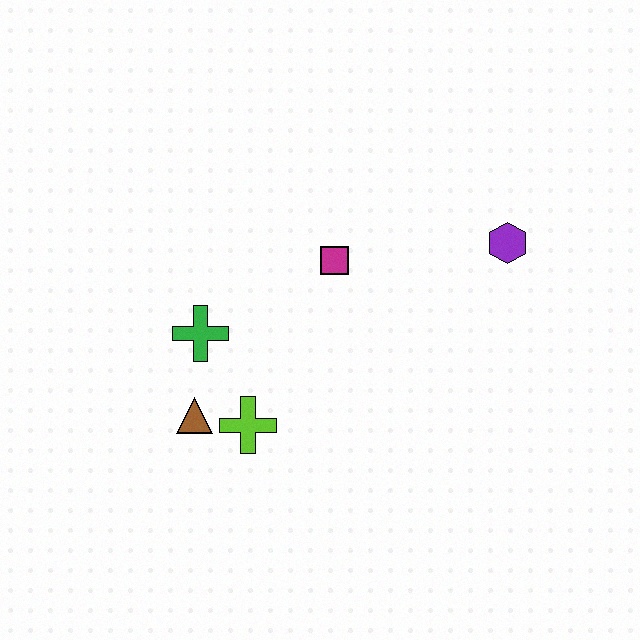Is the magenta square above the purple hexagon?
No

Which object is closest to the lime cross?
The brown triangle is closest to the lime cross.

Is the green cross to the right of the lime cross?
No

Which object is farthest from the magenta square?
The brown triangle is farthest from the magenta square.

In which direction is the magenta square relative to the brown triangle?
The magenta square is above the brown triangle.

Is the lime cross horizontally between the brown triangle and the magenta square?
Yes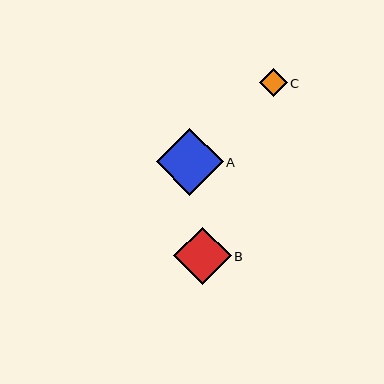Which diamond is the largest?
Diamond A is the largest with a size of approximately 67 pixels.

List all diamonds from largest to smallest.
From largest to smallest: A, B, C.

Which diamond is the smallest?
Diamond C is the smallest with a size of approximately 28 pixels.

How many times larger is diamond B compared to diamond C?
Diamond B is approximately 2.1 times the size of diamond C.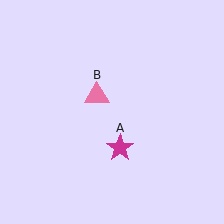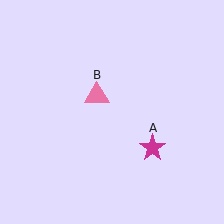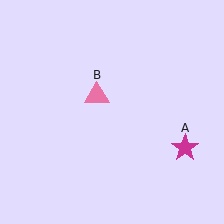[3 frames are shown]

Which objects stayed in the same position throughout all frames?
Pink triangle (object B) remained stationary.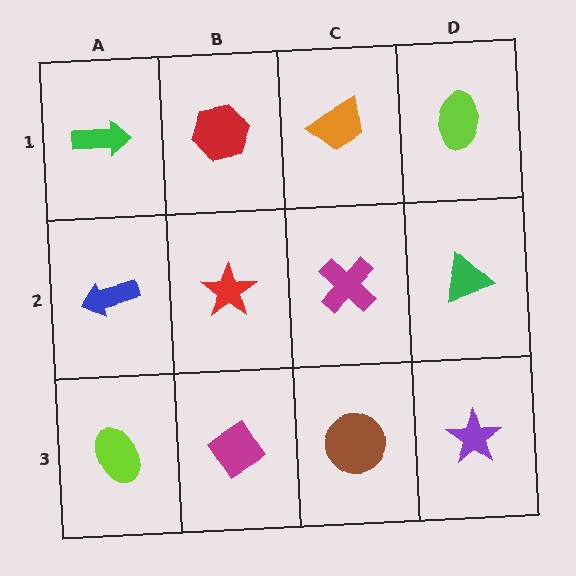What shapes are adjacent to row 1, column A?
A blue arrow (row 2, column A), a red hexagon (row 1, column B).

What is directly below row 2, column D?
A purple star.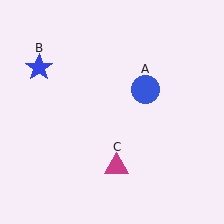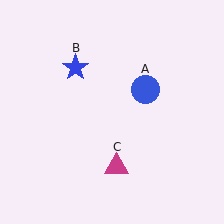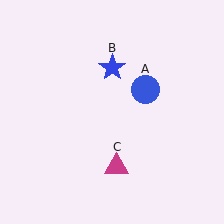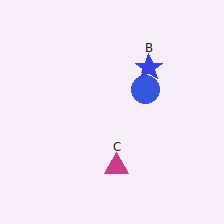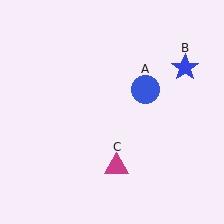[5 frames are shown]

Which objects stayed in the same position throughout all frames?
Blue circle (object A) and magenta triangle (object C) remained stationary.